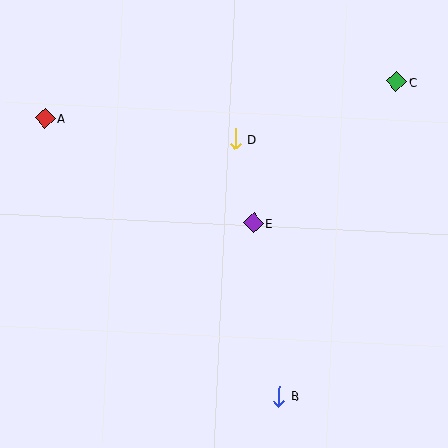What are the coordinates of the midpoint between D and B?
The midpoint between D and B is at (257, 268).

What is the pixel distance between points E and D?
The distance between E and D is 86 pixels.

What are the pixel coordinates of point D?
Point D is at (235, 139).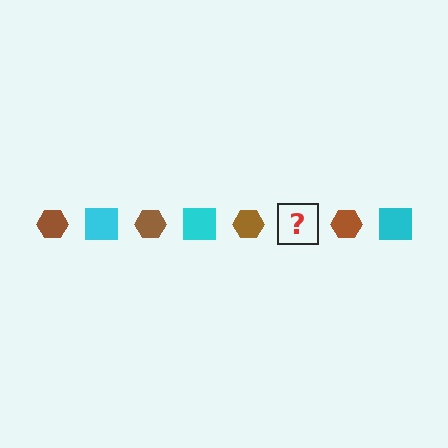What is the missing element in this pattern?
The missing element is a cyan square.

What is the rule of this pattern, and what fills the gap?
The rule is that the pattern alternates between brown hexagon and cyan square. The gap should be filled with a cyan square.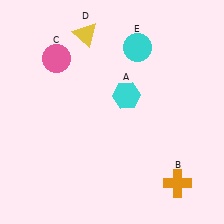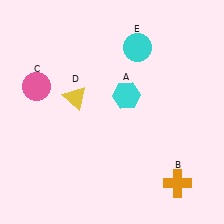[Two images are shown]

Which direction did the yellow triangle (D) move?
The yellow triangle (D) moved down.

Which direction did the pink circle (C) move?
The pink circle (C) moved down.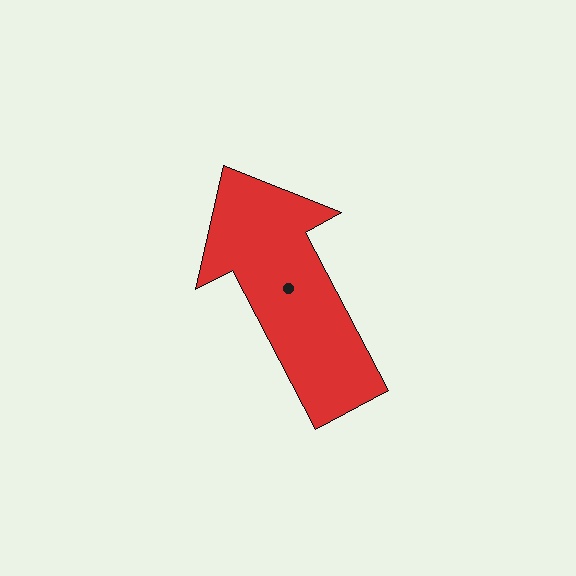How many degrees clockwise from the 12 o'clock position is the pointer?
Approximately 332 degrees.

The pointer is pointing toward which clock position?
Roughly 11 o'clock.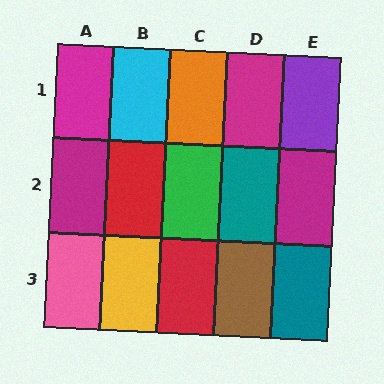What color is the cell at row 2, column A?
Magenta.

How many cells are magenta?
4 cells are magenta.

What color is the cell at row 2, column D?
Teal.